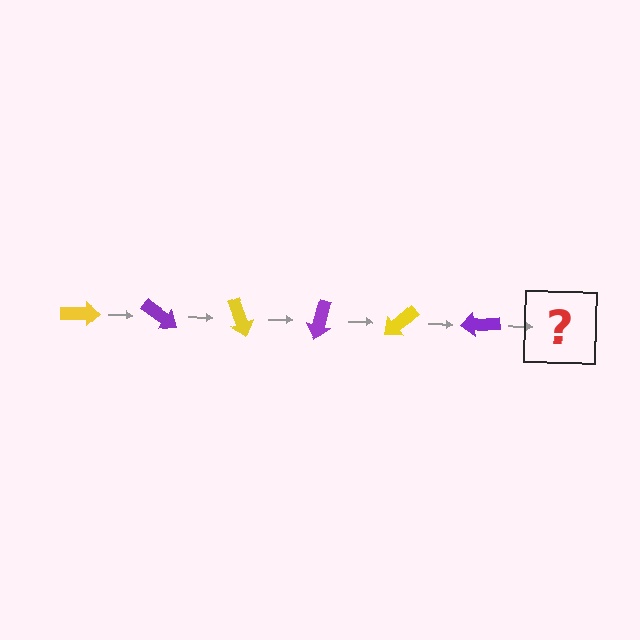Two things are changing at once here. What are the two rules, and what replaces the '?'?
The two rules are that it rotates 35 degrees each step and the color cycles through yellow and purple. The '?' should be a yellow arrow, rotated 210 degrees from the start.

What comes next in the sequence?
The next element should be a yellow arrow, rotated 210 degrees from the start.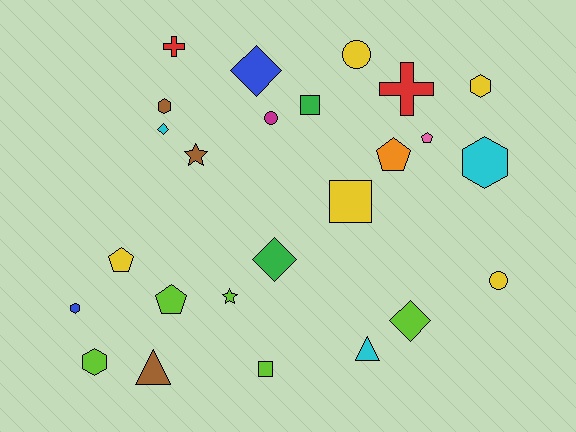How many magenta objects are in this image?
There is 1 magenta object.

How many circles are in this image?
There are 3 circles.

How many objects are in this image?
There are 25 objects.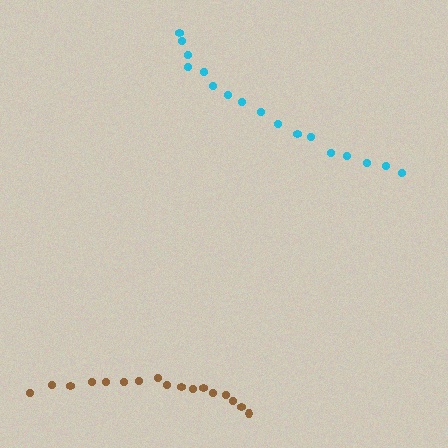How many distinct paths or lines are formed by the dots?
There are 2 distinct paths.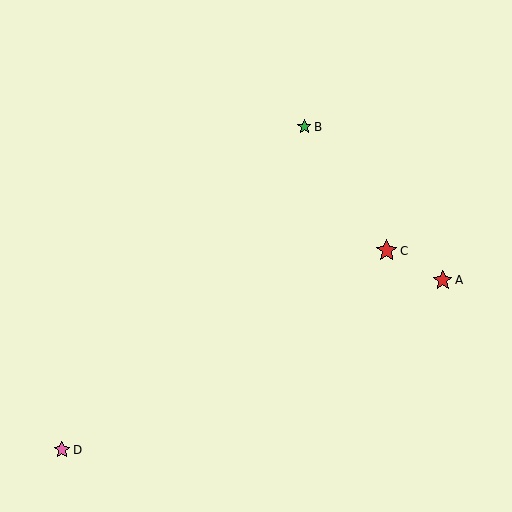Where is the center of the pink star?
The center of the pink star is at (62, 450).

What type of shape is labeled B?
Shape B is a green star.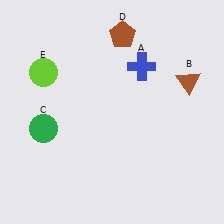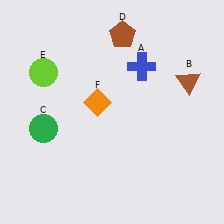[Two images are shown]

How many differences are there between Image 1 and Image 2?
There is 1 difference between the two images.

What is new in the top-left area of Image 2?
An orange diamond (F) was added in the top-left area of Image 2.